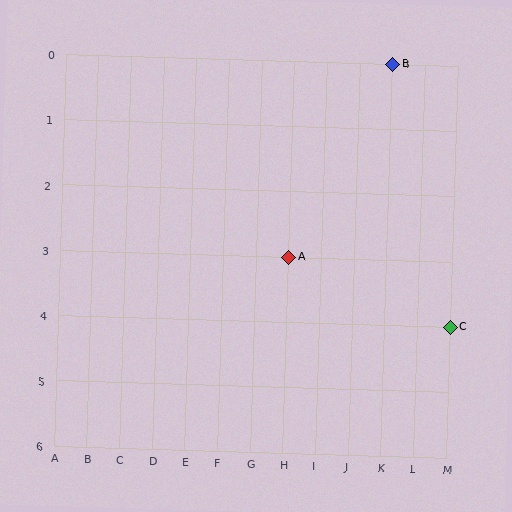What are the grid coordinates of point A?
Point A is at grid coordinates (H, 3).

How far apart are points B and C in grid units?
Points B and C are 2 columns and 4 rows apart (about 4.5 grid units diagonally).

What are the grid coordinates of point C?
Point C is at grid coordinates (M, 4).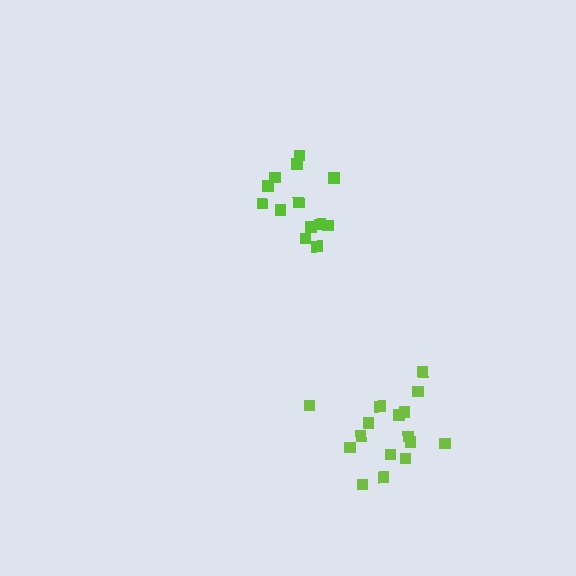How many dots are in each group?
Group 1: 13 dots, Group 2: 16 dots (29 total).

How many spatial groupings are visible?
There are 2 spatial groupings.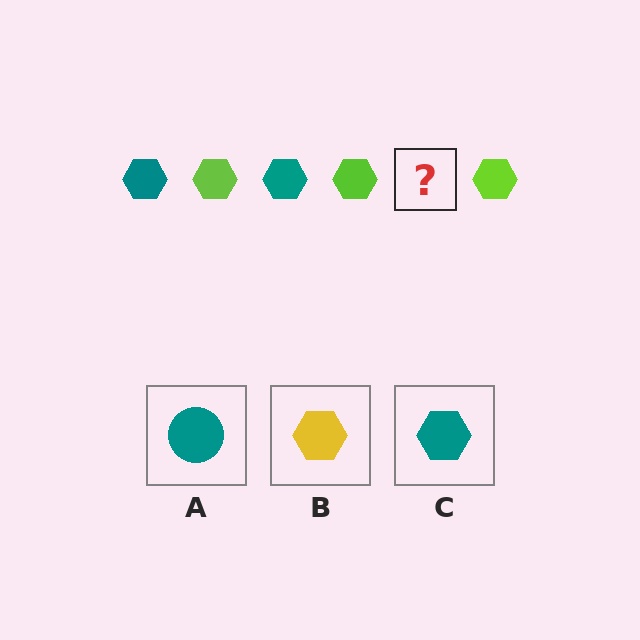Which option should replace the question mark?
Option C.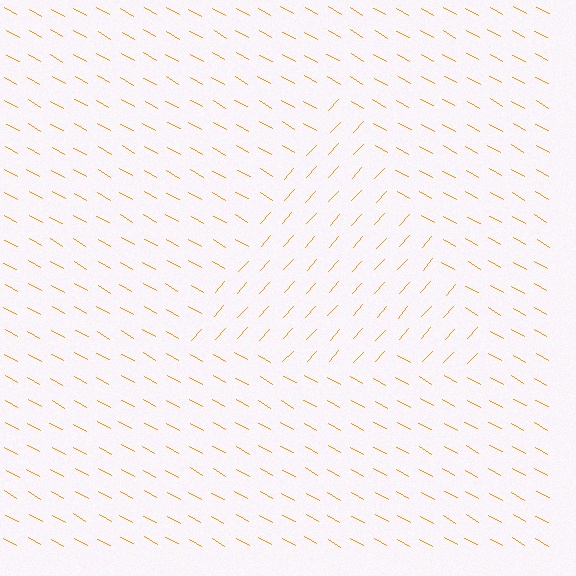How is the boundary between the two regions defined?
The boundary is defined purely by a change in line orientation (approximately 77 degrees difference). All lines are the same color and thickness.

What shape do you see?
I see a triangle.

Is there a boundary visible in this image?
Yes, there is a texture boundary formed by a change in line orientation.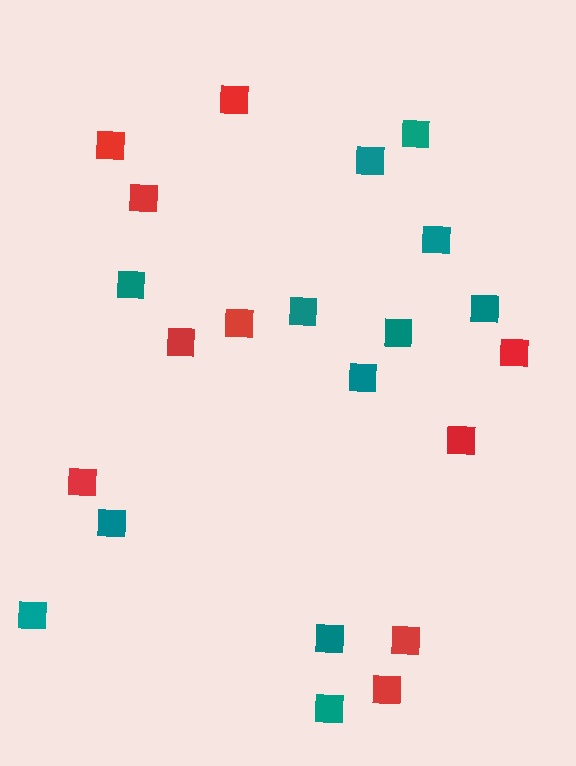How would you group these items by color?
There are 2 groups: one group of red squares (10) and one group of teal squares (12).